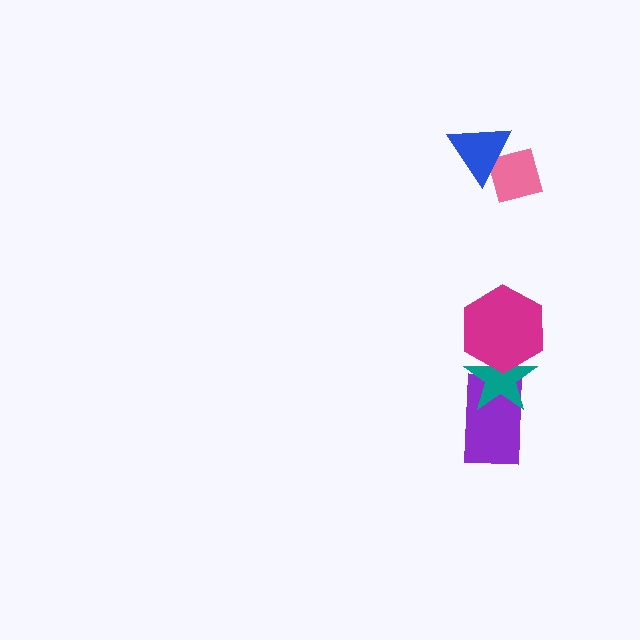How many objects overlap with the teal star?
2 objects overlap with the teal star.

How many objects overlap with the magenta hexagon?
1 object overlaps with the magenta hexagon.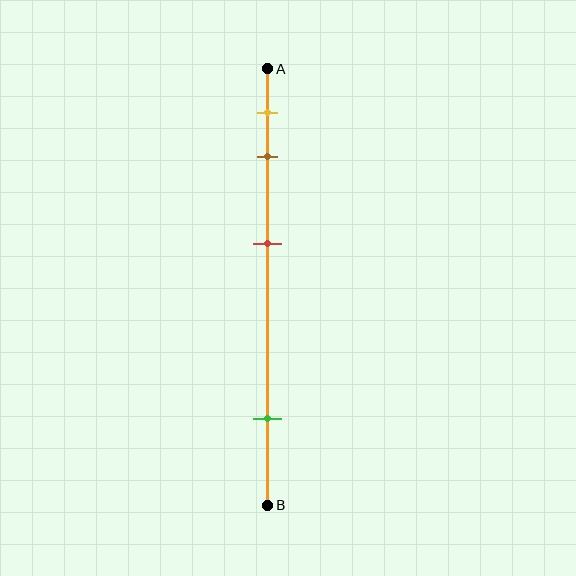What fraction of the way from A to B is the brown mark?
The brown mark is approximately 20% (0.2) of the way from A to B.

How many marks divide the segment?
There are 4 marks dividing the segment.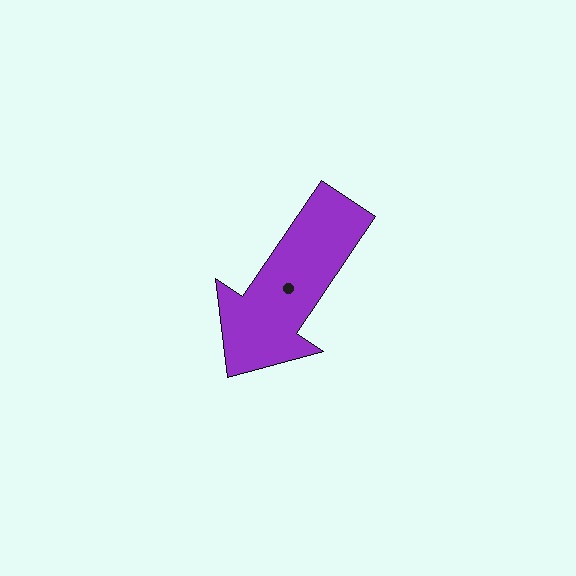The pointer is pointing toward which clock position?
Roughly 7 o'clock.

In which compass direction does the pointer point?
Southwest.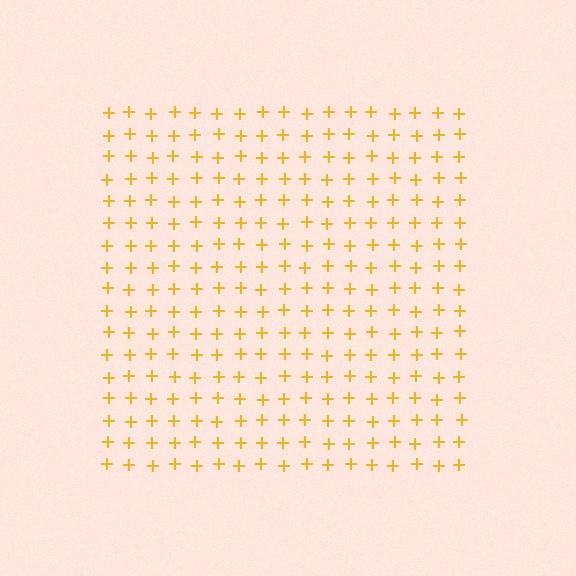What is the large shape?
The large shape is a square.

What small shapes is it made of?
It is made of small plus signs.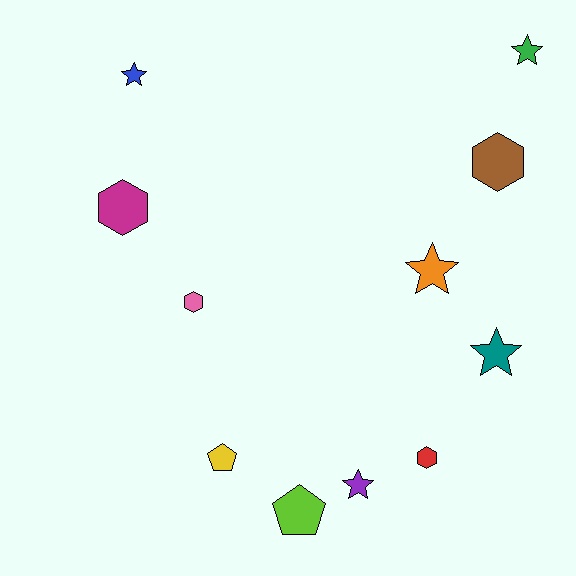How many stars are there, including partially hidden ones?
There are 5 stars.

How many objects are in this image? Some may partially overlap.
There are 11 objects.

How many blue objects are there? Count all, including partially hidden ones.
There is 1 blue object.